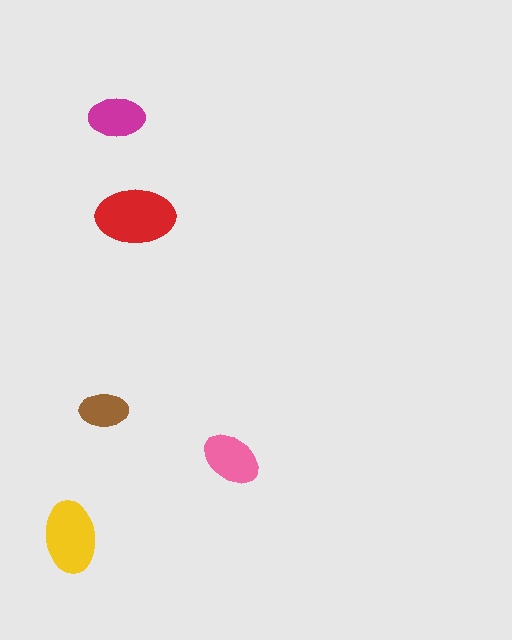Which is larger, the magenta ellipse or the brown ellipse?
The magenta one.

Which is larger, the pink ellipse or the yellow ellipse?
The yellow one.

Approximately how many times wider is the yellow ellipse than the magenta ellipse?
About 1.5 times wider.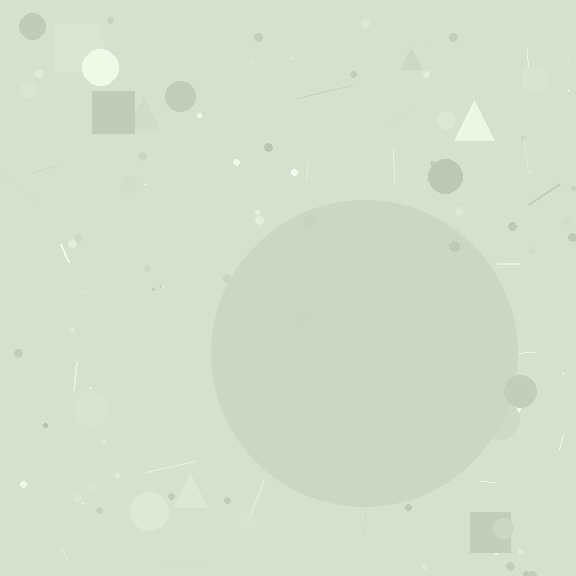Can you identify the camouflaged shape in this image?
The camouflaged shape is a circle.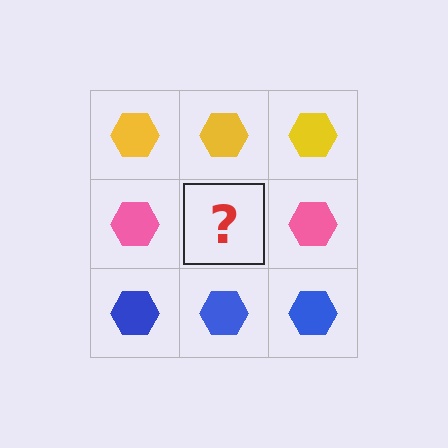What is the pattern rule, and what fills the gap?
The rule is that each row has a consistent color. The gap should be filled with a pink hexagon.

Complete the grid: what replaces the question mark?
The question mark should be replaced with a pink hexagon.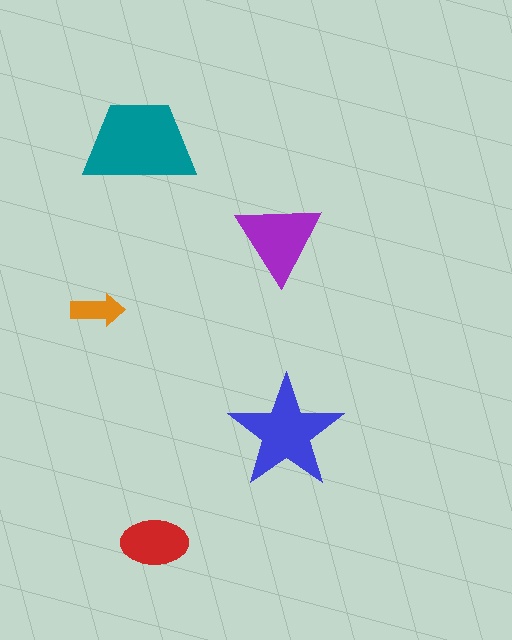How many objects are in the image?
There are 5 objects in the image.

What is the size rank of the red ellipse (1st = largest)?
4th.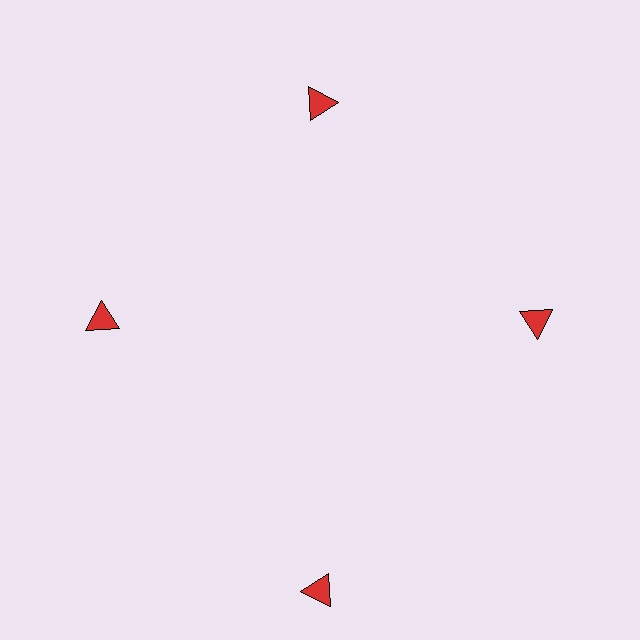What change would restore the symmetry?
The symmetry would be restored by moving it inward, back onto the ring so that all 4 triangles sit at equal angles and equal distance from the center.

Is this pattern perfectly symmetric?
No. The 4 red triangles are arranged in a ring, but one element near the 6 o'clock position is pushed outward from the center, breaking the 4-fold rotational symmetry.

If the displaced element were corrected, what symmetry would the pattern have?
It would have 4-fold rotational symmetry — the pattern would map onto itself every 90 degrees.